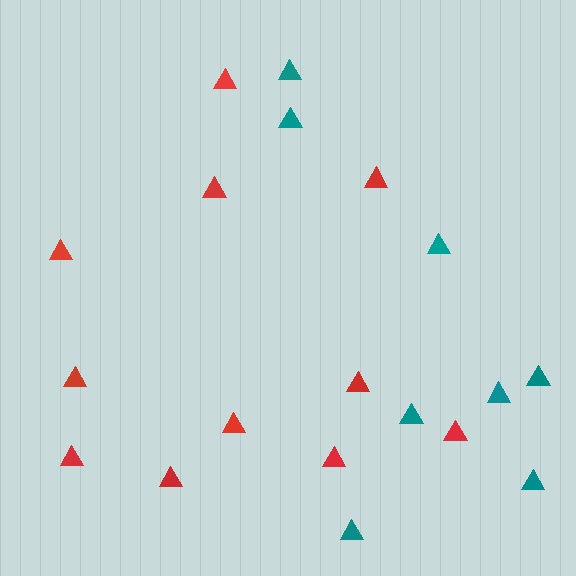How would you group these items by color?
There are 2 groups: one group of teal triangles (8) and one group of red triangles (11).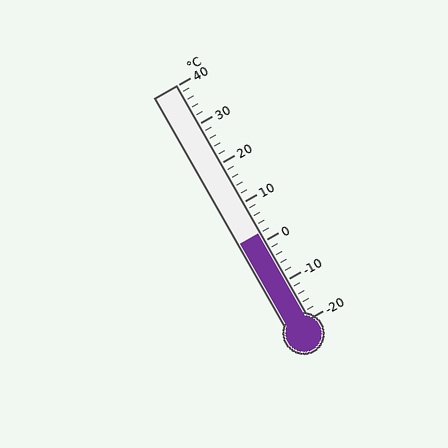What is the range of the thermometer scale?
The thermometer scale ranges from -20°C to 40°C.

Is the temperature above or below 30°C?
The temperature is below 30°C.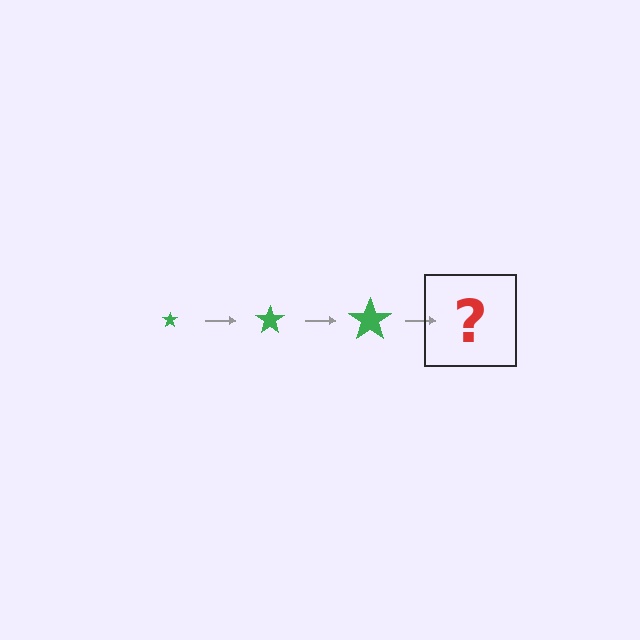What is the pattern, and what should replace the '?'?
The pattern is that the star gets progressively larger each step. The '?' should be a green star, larger than the previous one.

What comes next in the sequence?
The next element should be a green star, larger than the previous one.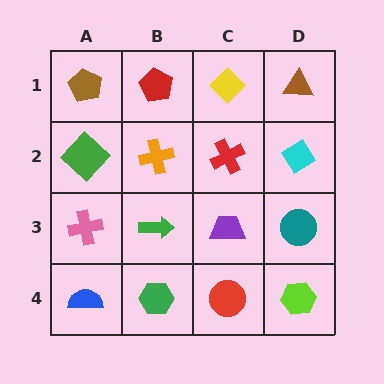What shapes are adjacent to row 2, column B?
A red pentagon (row 1, column B), a green arrow (row 3, column B), a green diamond (row 2, column A), a red cross (row 2, column C).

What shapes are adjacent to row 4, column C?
A purple trapezoid (row 3, column C), a green hexagon (row 4, column B), a lime hexagon (row 4, column D).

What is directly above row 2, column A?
A brown pentagon.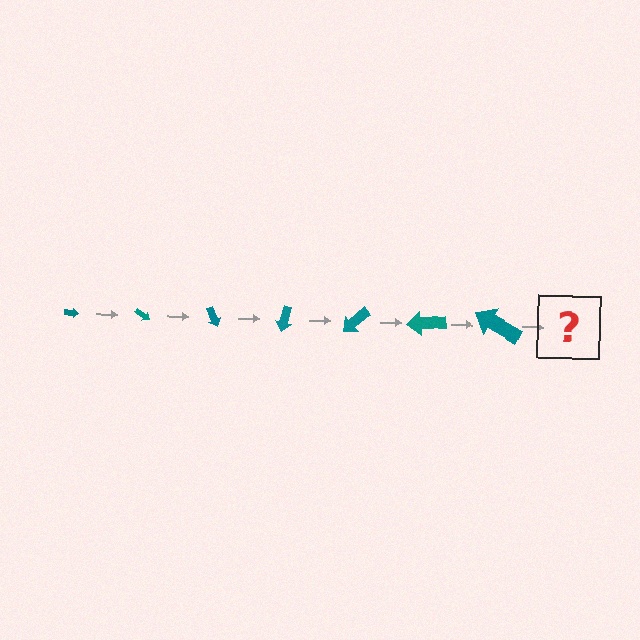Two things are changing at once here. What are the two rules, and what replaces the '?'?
The two rules are that the arrow grows larger each step and it rotates 35 degrees each step. The '?' should be an arrow, larger than the previous one and rotated 245 degrees from the start.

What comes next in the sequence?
The next element should be an arrow, larger than the previous one and rotated 245 degrees from the start.